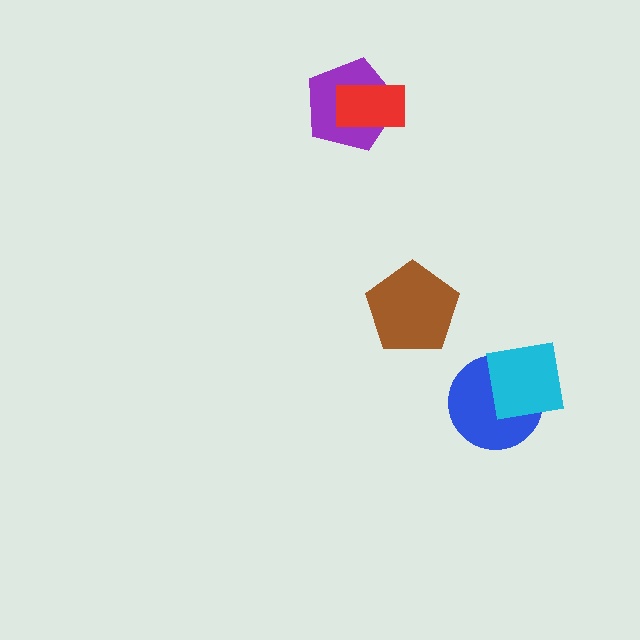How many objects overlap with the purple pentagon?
1 object overlaps with the purple pentagon.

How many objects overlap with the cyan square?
1 object overlaps with the cyan square.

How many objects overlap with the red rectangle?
1 object overlaps with the red rectangle.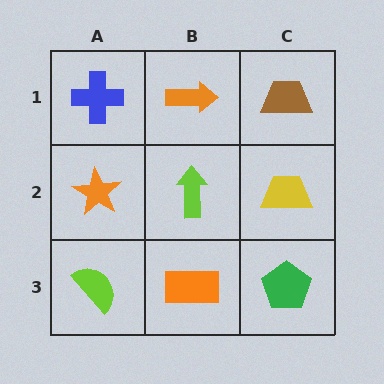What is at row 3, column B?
An orange rectangle.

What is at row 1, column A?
A blue cross.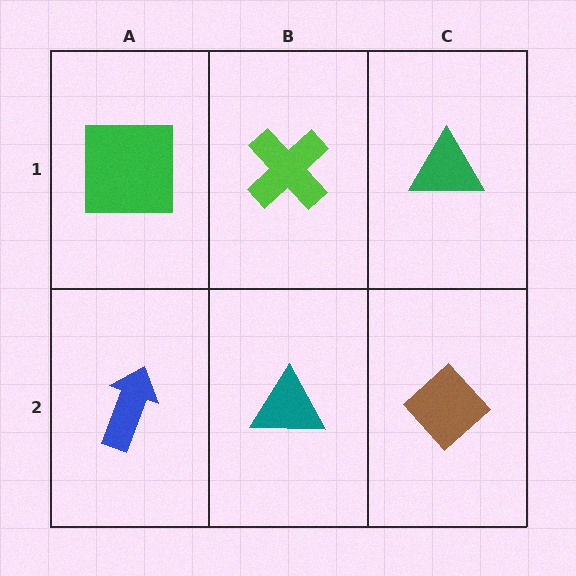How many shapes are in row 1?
3 shapes.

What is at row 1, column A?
A green square.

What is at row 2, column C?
A brown diamond.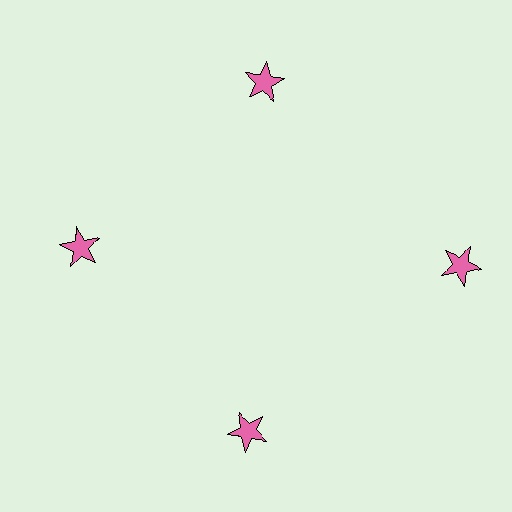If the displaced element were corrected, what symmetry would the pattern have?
It would have 4-fold rotational symmetry — the pattern would map onto itself every 90 degrees.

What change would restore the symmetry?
The symmetry would be restored by moving it inward, back onto the ring so that all 4 stars sit at equal angles and equal distance from the center.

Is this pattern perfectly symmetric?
No. The 4 pink stars are arranged in a ring, but one element near the 3 o'clock position is pushed outward from the center, breaking the 4-fold rotational symmetry.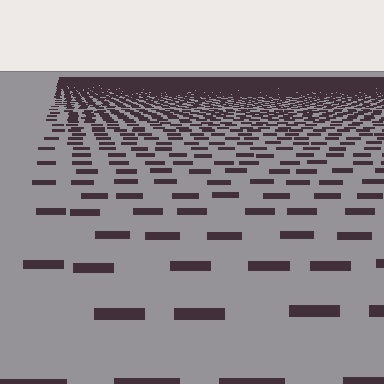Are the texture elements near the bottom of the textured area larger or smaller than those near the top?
Larger. Near the bottom, elements are closer to the viewer and appear at a bigger on-screen size.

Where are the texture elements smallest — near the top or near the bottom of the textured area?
Near the top.